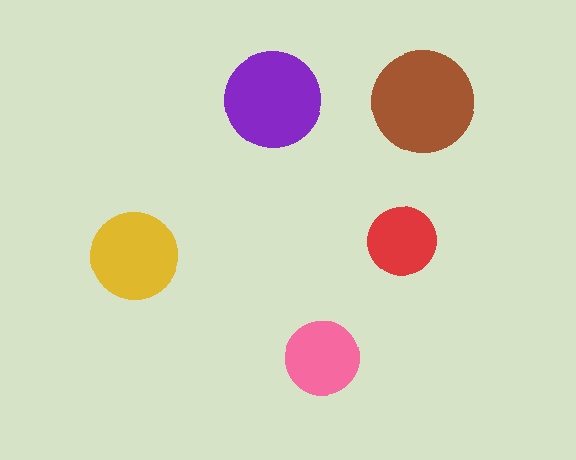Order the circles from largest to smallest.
the brown one, the purple one, the yellow one, the pink one, the red one.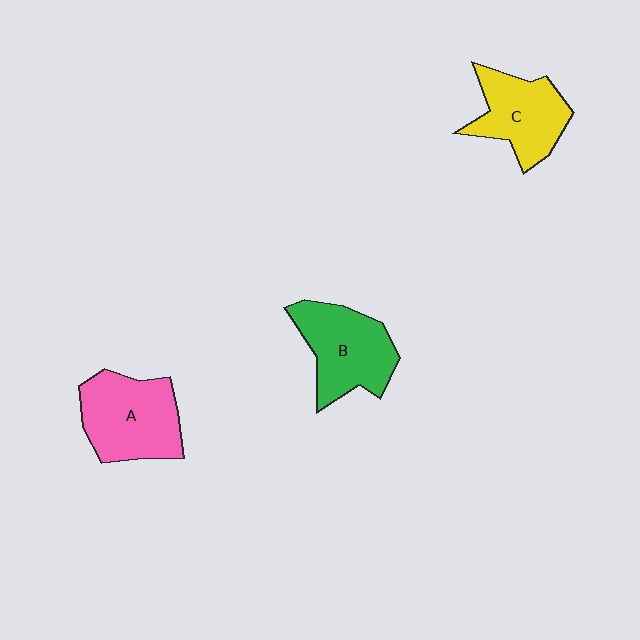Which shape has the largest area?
Shape A (pink).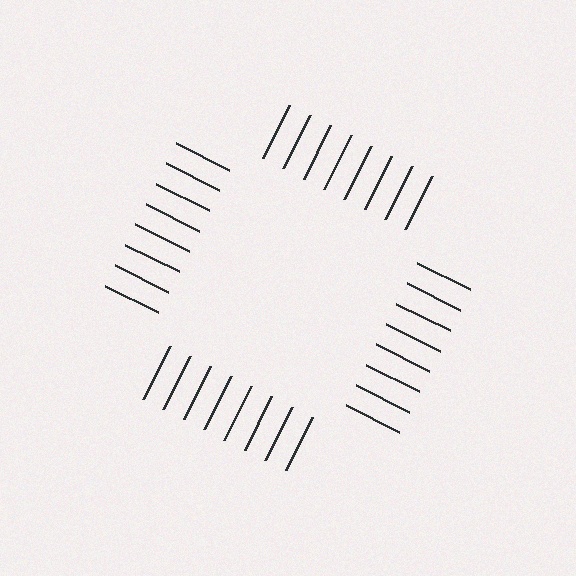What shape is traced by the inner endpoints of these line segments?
An illusory square — the line segments terminate on its edges but no continuous stroke is drawn.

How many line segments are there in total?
32 — 8 along each of the 4 edges.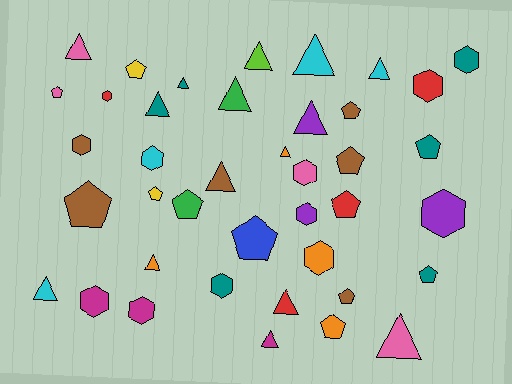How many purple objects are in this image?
There are 3 purple objects.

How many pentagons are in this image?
There are 13 pentagons.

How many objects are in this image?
There are 40 objects.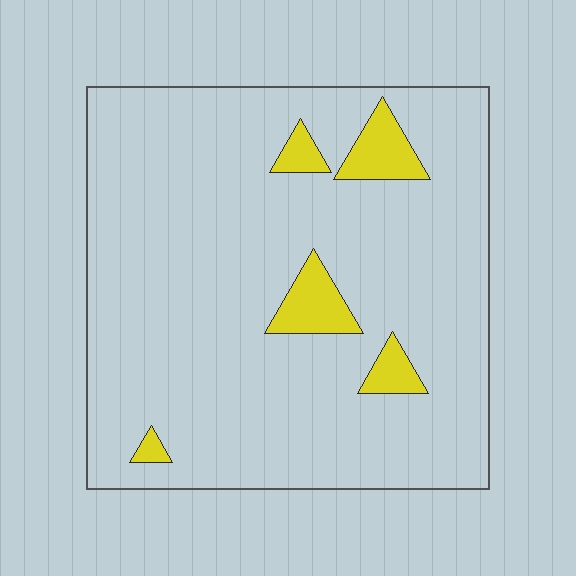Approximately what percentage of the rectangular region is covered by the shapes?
Approximately 10%.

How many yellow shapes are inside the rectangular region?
5.